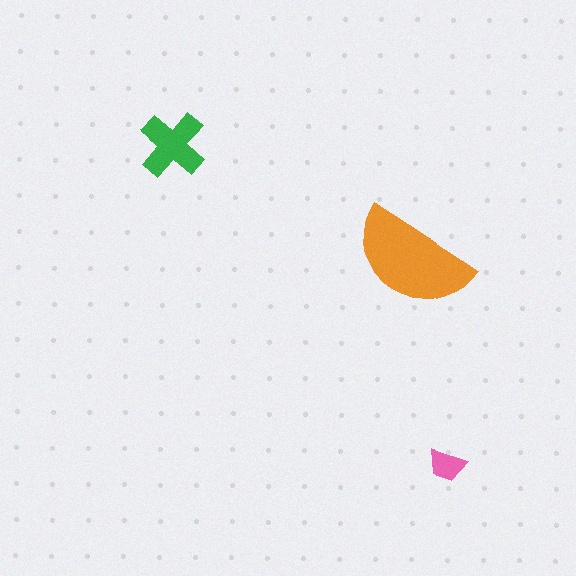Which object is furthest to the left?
The green cross is leftmost.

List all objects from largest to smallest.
The orange semicircle, the green cross, the pink trapezoid.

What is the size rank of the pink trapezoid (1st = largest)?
3rd.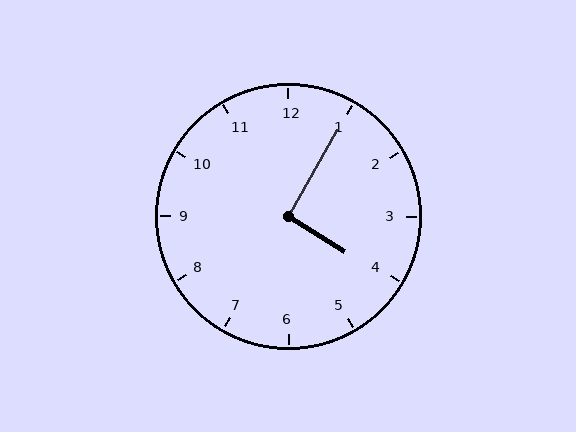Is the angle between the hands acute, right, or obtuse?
It is right.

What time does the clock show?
4:05.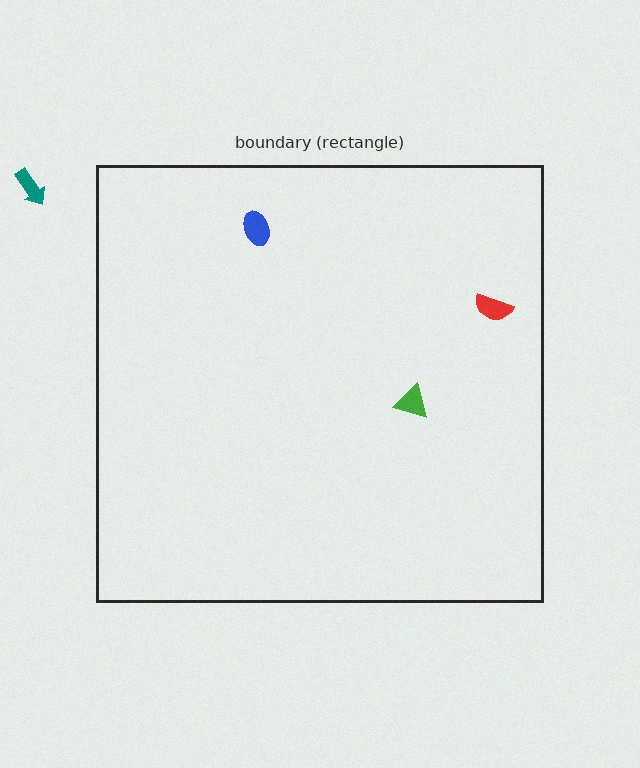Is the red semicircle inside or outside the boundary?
Inside.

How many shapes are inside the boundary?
3 inside, 1 outside.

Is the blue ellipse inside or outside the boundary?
Inside.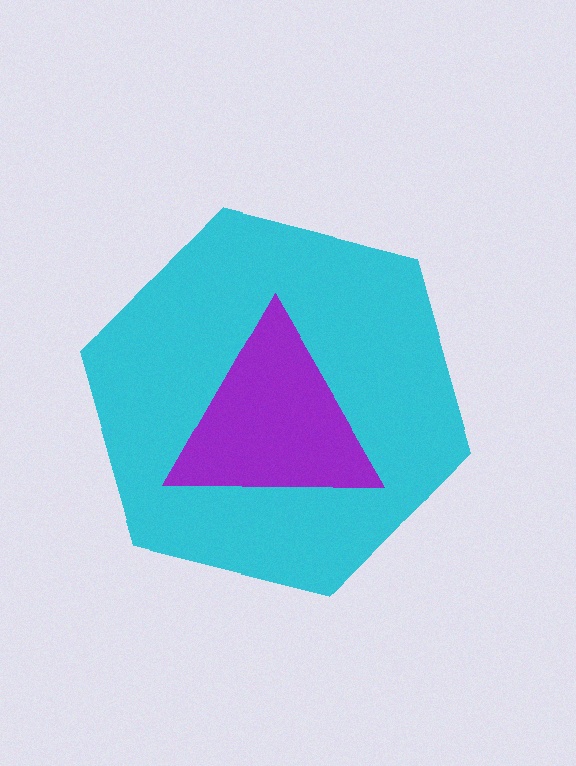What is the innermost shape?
The purple triangle.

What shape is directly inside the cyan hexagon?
The purple triangle.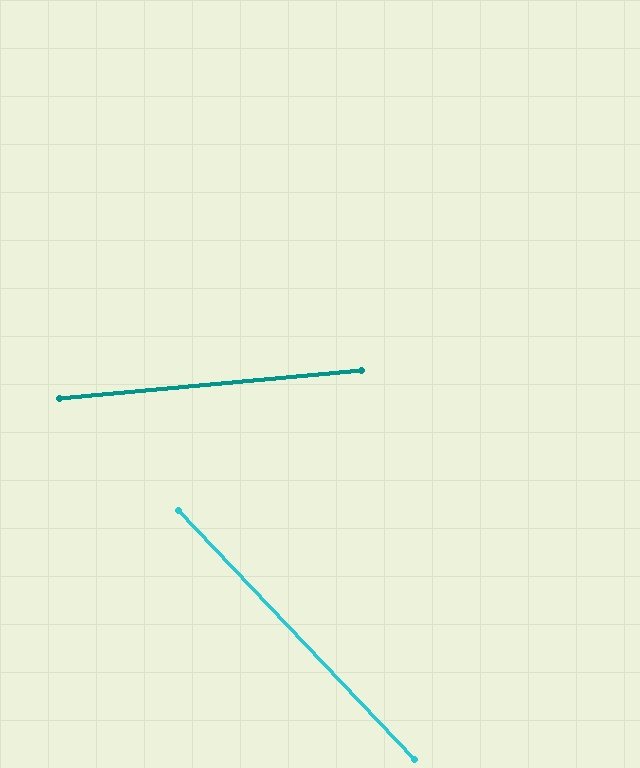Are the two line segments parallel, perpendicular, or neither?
Neither parallel nor perpendicular — they differ by about 52°.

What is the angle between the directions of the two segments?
Approximately 52 degrees.